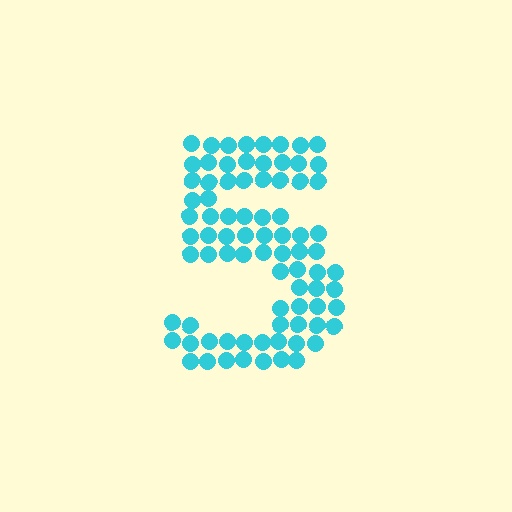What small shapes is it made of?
It is made of small circles.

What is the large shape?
The large shape is the digit 5.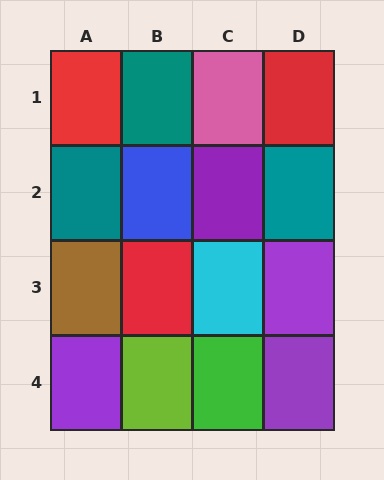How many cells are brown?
1 cell is brown.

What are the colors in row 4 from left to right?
Purple, lime, green, purple.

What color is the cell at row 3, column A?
Brown.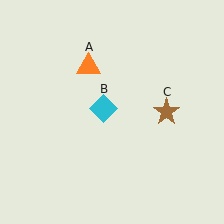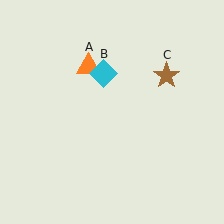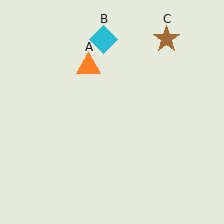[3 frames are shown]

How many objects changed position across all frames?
2 objects changed position: cyan diamond (object B), brown star (object C).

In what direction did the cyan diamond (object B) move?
The cyan diamond (object B) moved up.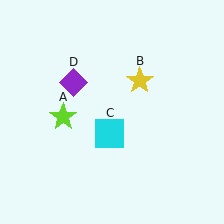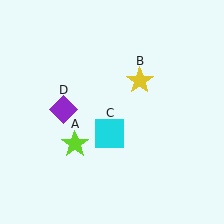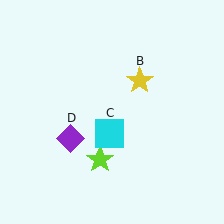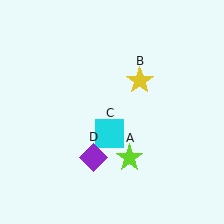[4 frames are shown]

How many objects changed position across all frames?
2 objects changed position: lime star (object A), purple diamond (object D).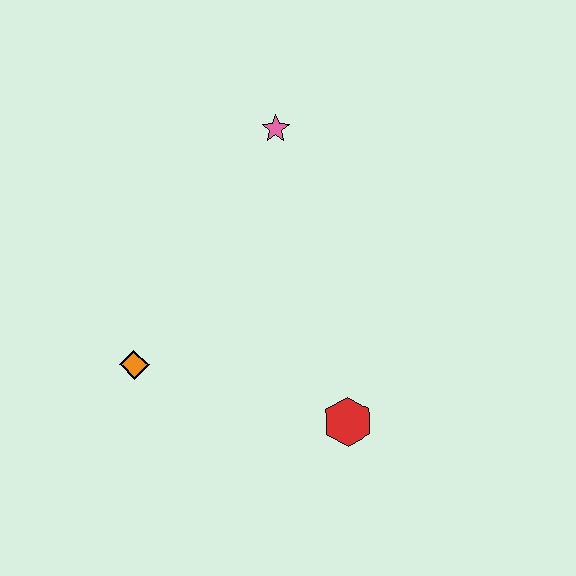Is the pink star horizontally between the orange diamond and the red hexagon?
Yes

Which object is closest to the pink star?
The orange diamond is closest to the pink star.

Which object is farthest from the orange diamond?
The pink star is farthest from the orange diamond.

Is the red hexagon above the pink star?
No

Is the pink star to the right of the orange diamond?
Yes